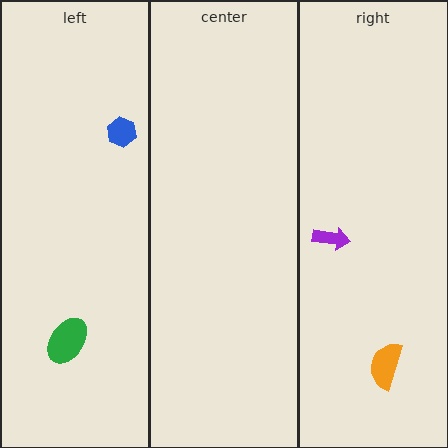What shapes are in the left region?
The blue hexagon, the green ellipse.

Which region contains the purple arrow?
The right region.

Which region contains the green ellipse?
The left region.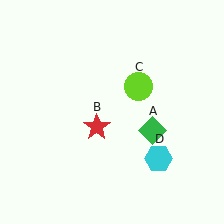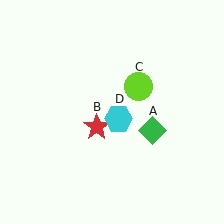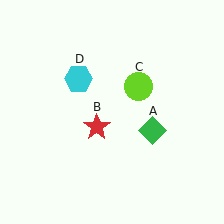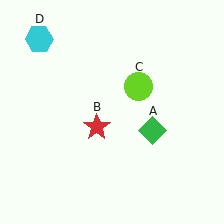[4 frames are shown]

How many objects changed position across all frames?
1 object changed position: cyan hexagon (object D).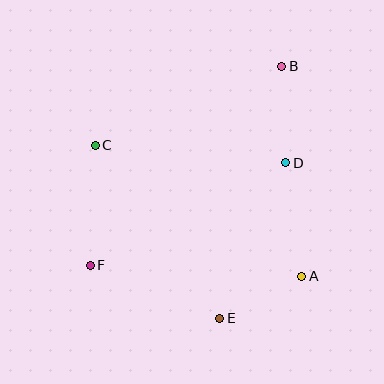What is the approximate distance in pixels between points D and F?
The distance between D and F is approximately 221 pixels.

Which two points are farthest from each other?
Points B and F are farthest from each other.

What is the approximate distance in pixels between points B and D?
The distance between B and D is approximately 96 pixels.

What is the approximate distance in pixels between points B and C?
The distance between B and C is approximately 203 pixels.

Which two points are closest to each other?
Points A and E are closest to each other.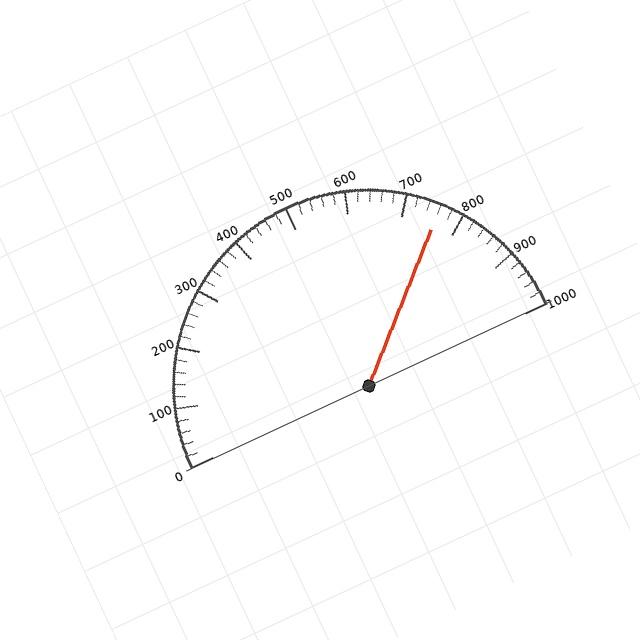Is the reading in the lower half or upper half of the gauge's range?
The reading is in the upper half of the range (0 to 1000).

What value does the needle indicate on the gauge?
The needle indicates approximately 760.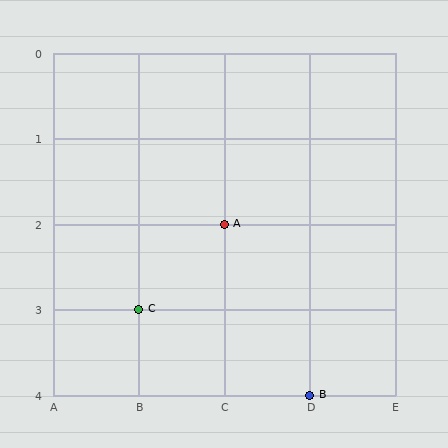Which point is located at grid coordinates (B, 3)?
Point C is at (B, 3).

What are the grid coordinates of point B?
Point B is at grid coordinates (D, 4).